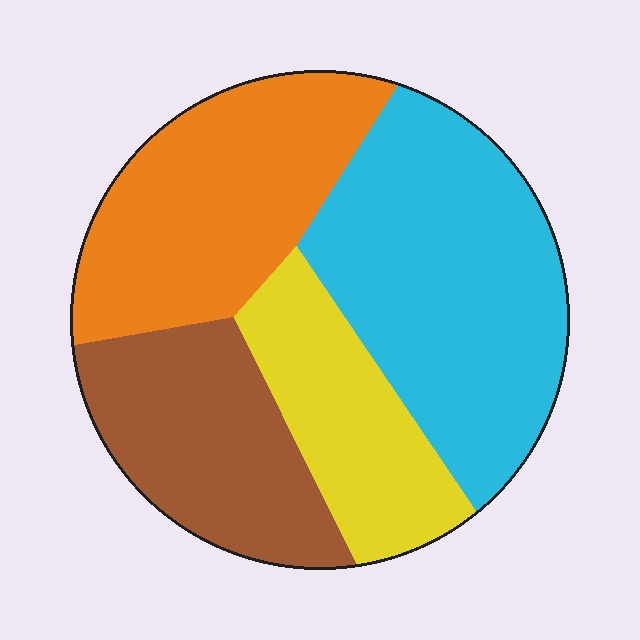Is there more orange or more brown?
Orange.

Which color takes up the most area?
Cyan, at roughly 35%.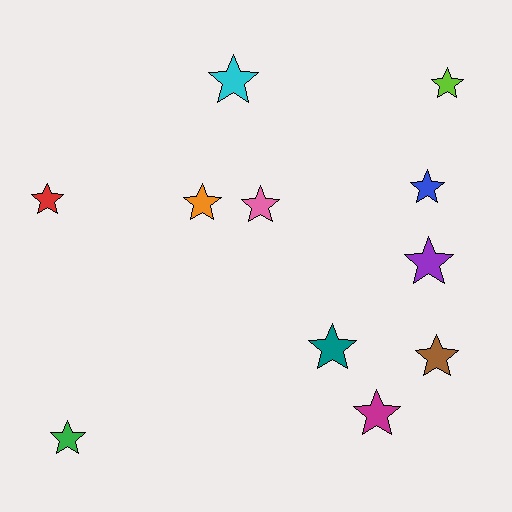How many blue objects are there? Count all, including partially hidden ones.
There is 1 blue object.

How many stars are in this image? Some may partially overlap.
There are 11 stars.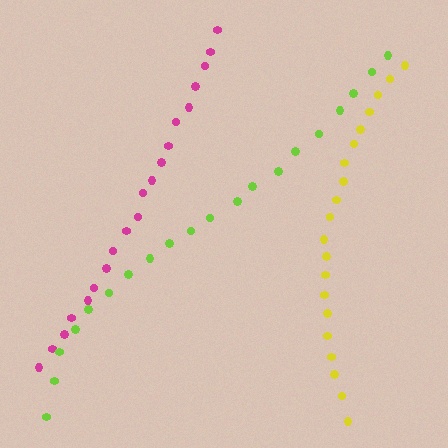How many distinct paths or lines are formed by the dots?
There are 3 distinct paths.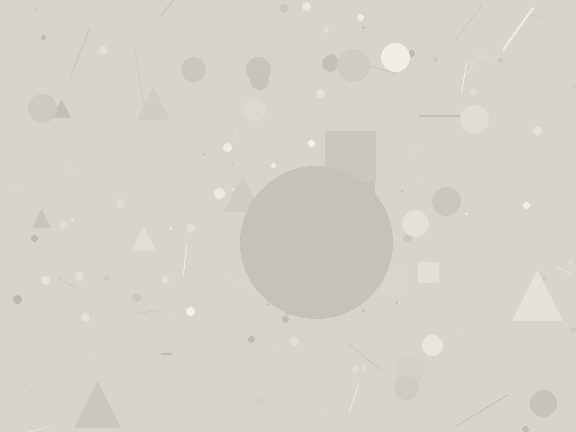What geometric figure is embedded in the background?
A circle is embedded in the background.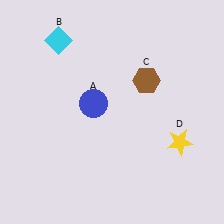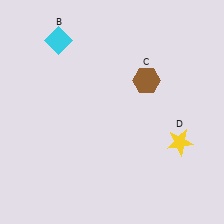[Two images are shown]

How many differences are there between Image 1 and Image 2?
There is 1 difference between the two images.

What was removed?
The blue circle (A) was removed in Image 2.